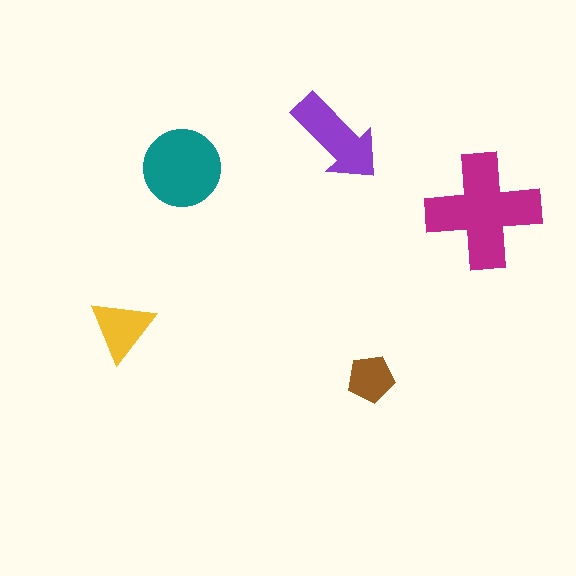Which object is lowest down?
The brown pentagon is bottommost.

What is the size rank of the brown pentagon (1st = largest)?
5th.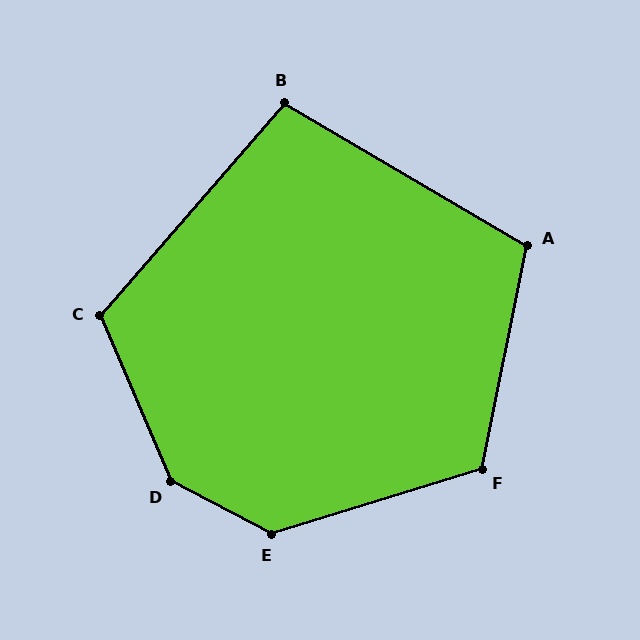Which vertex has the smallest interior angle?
B, at approximately 100 degrees.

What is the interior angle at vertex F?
Approximately 119 degrees (obtuse).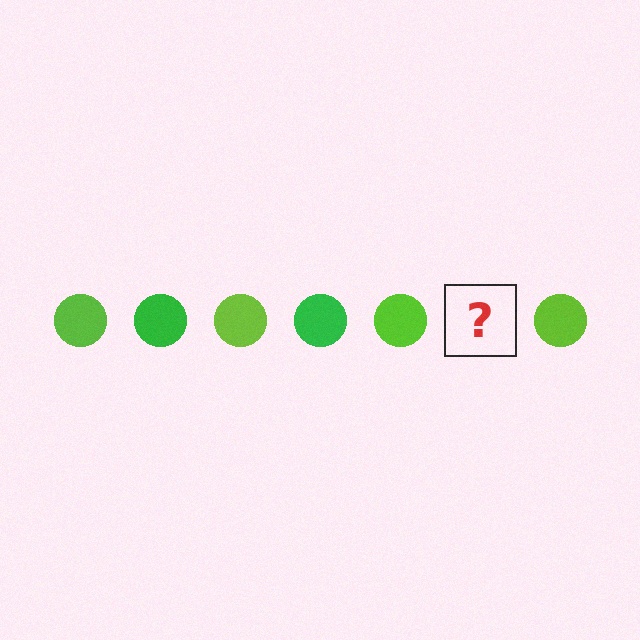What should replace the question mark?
The question mark should be replaced with a green circle.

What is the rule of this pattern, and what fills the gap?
The rule is that the pattern cycles through lime, green circles. The gap should be filled with a green circle.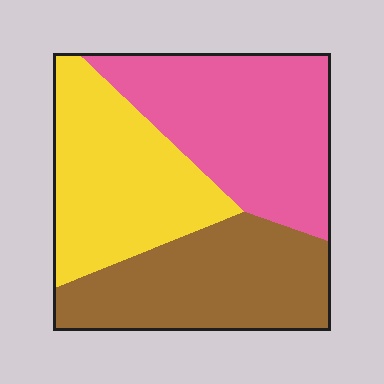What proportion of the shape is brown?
Brown covers roughly 30% of the shape.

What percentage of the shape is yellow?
Yellow takes up between a sixth and a third of the shape.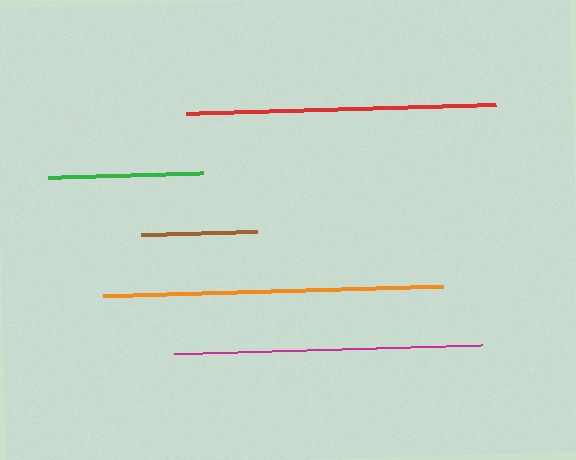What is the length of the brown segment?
The brown segment is approximately 115 pixels long.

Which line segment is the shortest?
The brown line is the shortest at approximately 115 pixels.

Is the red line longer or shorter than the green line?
The red line is longer than the green line.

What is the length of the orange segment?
The orange segment is approximately 340 pixels long.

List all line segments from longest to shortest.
From longest to shortest: orange, red, magenta, green, brown.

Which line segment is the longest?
The orange line is the longest at approximately 340 pixels.